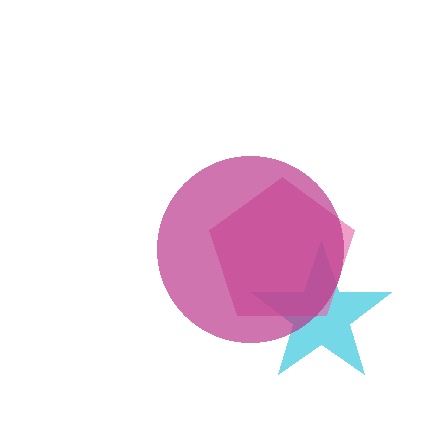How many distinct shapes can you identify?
There are 3 distinct shapes: a cyan star, a pink pentagon, a magenta circle.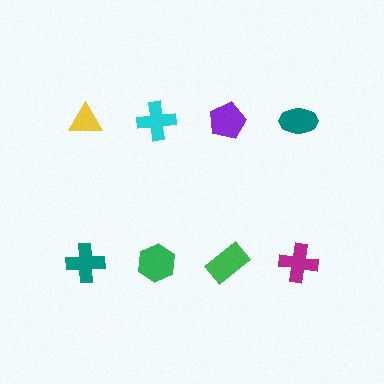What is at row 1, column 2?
A cyan cross.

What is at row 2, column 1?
A teal cross.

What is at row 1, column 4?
A teal ellipse.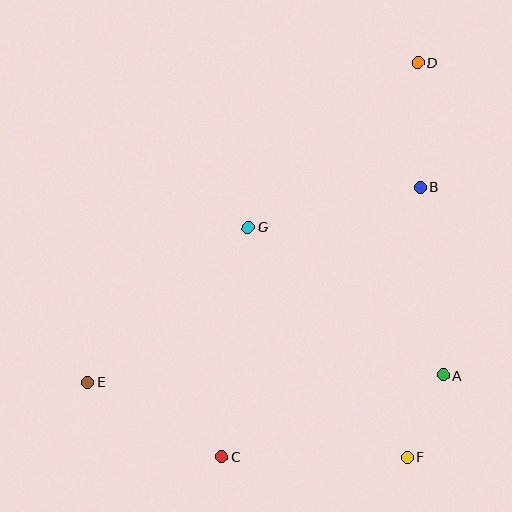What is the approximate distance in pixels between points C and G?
The distance between C and G is approximately 231 pixels.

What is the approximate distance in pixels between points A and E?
The distance between A and E is approximately 356 pixels.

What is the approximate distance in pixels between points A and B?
The distance between A and B is approximately 189 pixels.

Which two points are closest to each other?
Points A and F are closest to each other.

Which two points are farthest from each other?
Points D and E are farthest from each other.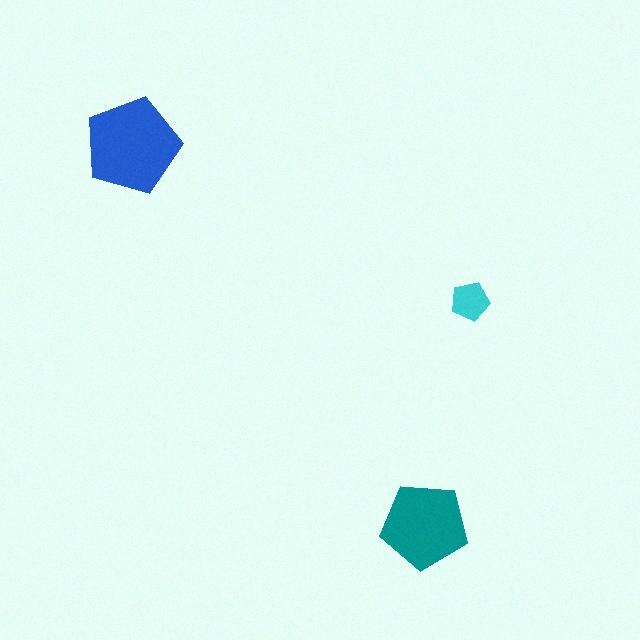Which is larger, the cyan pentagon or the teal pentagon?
The teal one.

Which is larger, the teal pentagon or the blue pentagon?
The blue one.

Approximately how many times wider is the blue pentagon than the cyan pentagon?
About 2.5 times wider.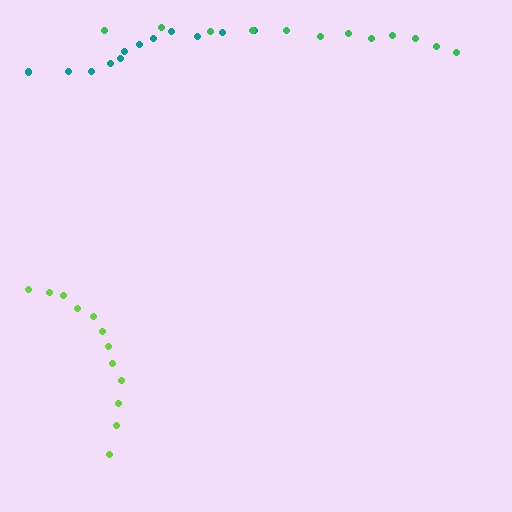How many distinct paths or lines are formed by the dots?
There are 3 distinct paths.